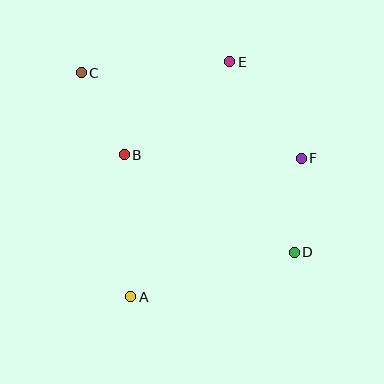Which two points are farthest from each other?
Points C and D are farthest from each other.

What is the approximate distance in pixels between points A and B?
The distance between A and B is approximately 142 pixels.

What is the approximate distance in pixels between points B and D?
The distance between B and D is approximately 196 pixels.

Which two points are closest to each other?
Points B and C are closest to each other.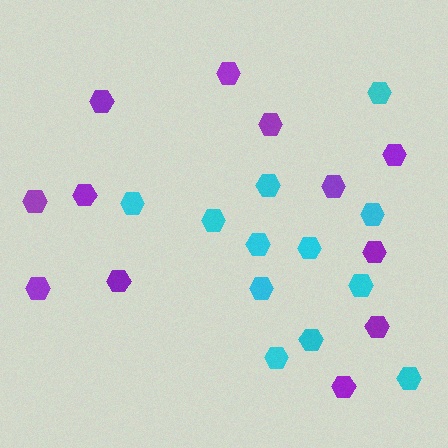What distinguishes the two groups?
There are 2 groups: one group of cyan hexagons (12) and one group of purple hexagons (12).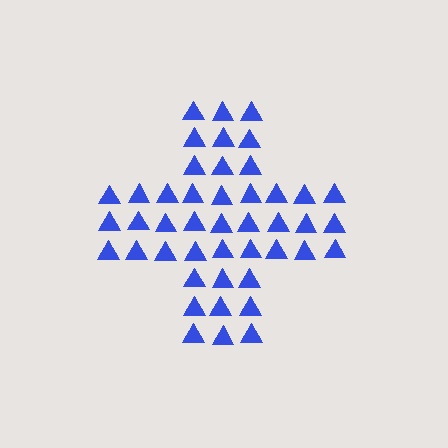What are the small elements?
The small elements are triangles.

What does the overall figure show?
The overall figure shows a cross.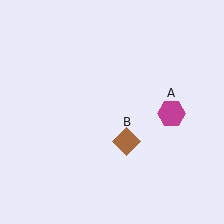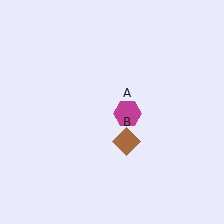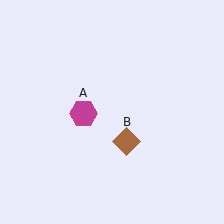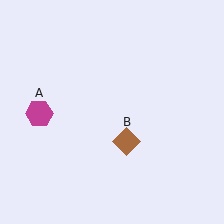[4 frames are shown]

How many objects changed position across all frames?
1 object changed position: magenta hexagon (object A).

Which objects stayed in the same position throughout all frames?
Brown diamond (object B) remained stationary.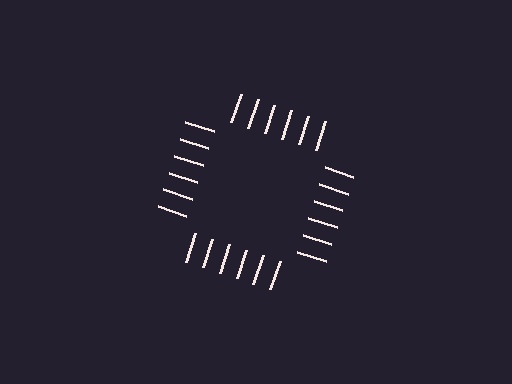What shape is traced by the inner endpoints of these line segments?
An illusory square — the line segments terminate on its edges but no continuous stroke is drawn.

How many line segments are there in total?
24 — 6 along each of the 4 edges.